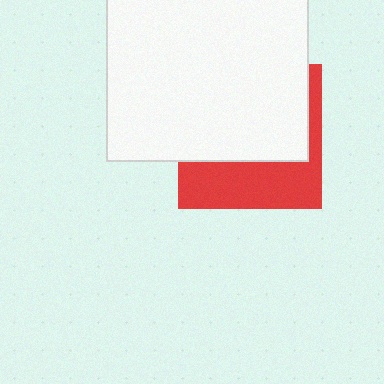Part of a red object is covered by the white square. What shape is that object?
It is a square.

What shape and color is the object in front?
The object in front is a white square.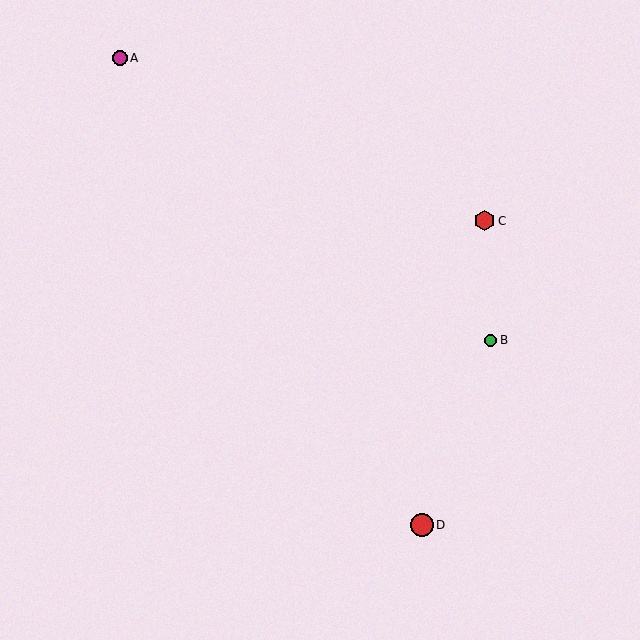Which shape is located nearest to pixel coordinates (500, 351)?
The green circle (labeled B) at (491, 341) is nearest to that location.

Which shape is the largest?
The red circle (labeled D) is the largest.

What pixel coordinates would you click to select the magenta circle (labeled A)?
Click at (120, 58) to select the magenta circle A.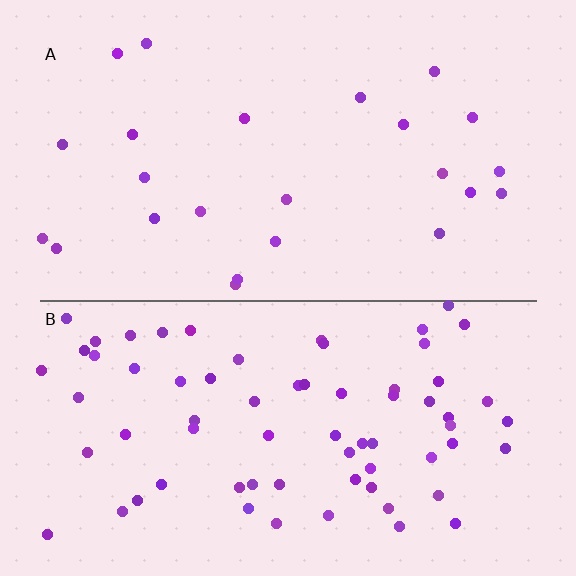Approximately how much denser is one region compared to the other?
Approximately 2.9× — region B over region A.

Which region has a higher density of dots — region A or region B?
B (the bottom).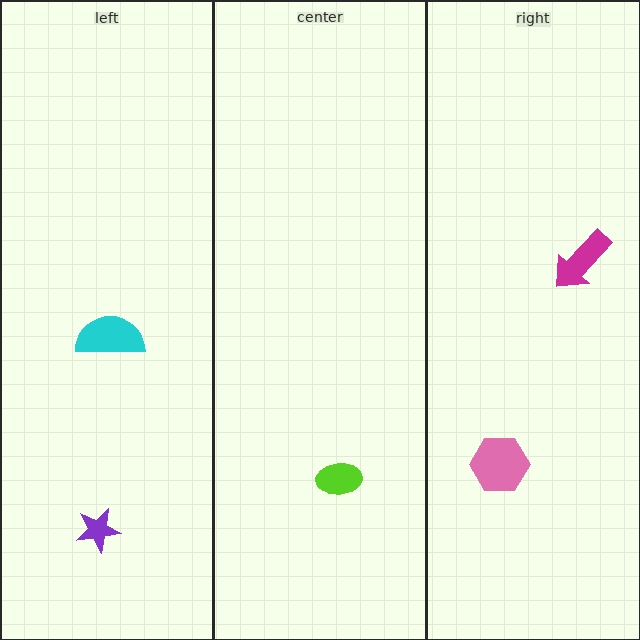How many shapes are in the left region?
2.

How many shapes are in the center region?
1.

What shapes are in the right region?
The magenta arrow, the pink hexagon.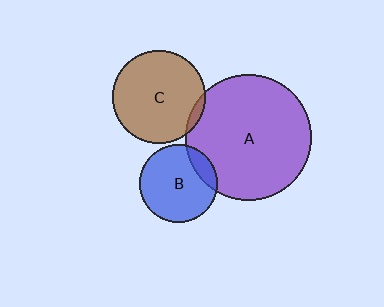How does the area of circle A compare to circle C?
Approximately 1.8 times.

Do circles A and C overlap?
Yes.